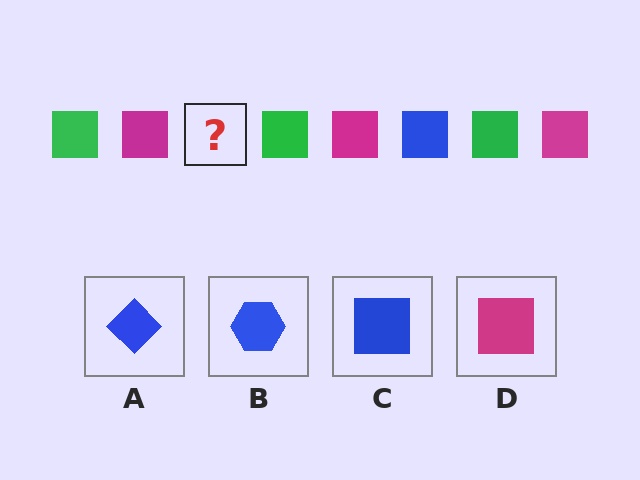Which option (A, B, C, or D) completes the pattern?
C.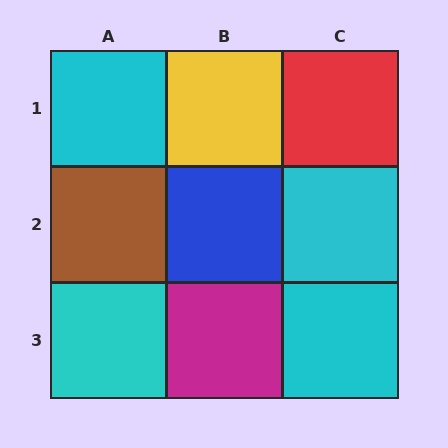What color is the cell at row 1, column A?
Cyan.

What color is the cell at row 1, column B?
Yellow.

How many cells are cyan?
4 cells are cyan.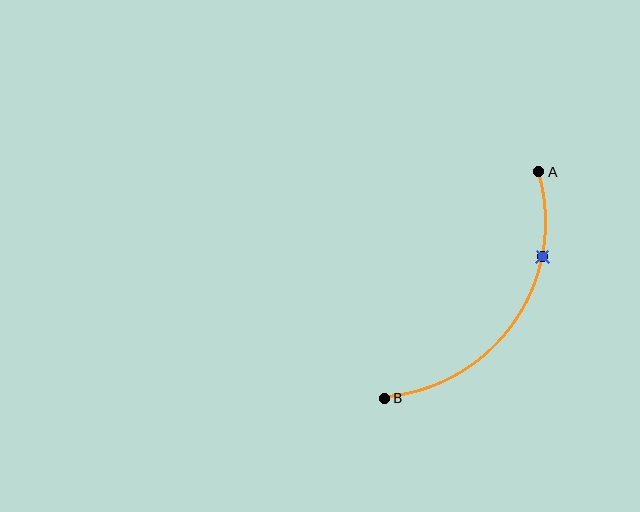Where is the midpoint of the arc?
The arc midpoint is the point on the curve farthest from the straight line joining A and B. It sits below and to the right of that line.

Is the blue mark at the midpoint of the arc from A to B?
No. The blue mark lies on the arc but is closer to endpoint A. The arc midpoint would be at the point on the curve equidistant along the arc from both A and B.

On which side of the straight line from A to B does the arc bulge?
The arc bulges below and to the right of the straight line connecting A and B.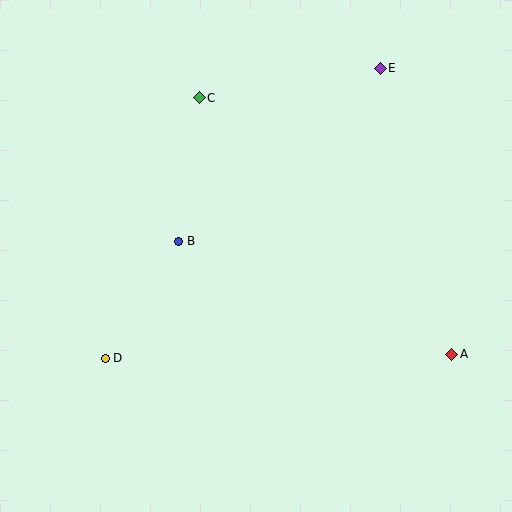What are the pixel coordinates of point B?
Point B is at (179, 241).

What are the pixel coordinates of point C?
Point C is at (199, 98).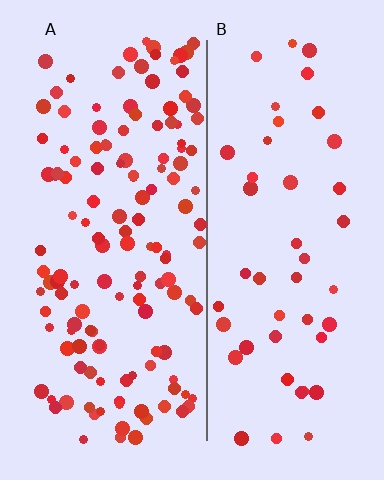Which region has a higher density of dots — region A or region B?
A (the left).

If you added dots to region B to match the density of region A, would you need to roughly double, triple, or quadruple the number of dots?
Approximately triple.